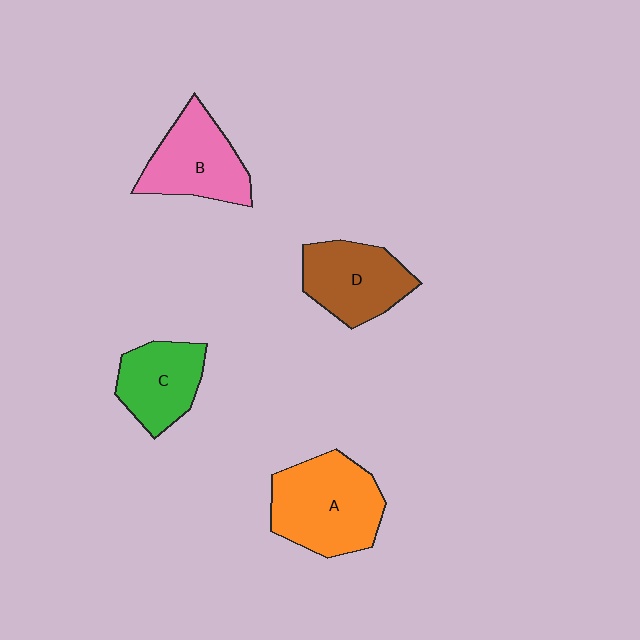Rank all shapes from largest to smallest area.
From largest to smallest: A (orange), B (pink), D (brown), C (green).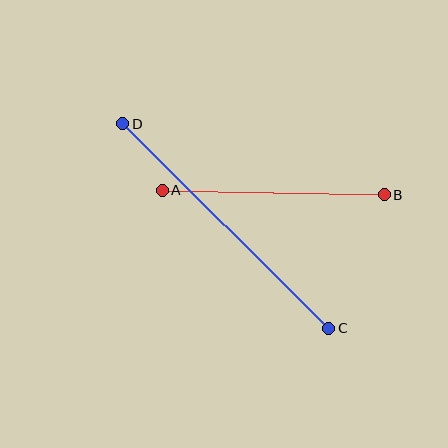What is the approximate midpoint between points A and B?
The midpoint is at approximately (273, 192) pixels.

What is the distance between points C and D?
The distance is approximately 290 pixels.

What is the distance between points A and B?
The distance is approximately 222 pixels.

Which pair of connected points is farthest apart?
Points C and D are farthest apart.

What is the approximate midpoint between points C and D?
The midpoint is at approximately (226, 226) pixels.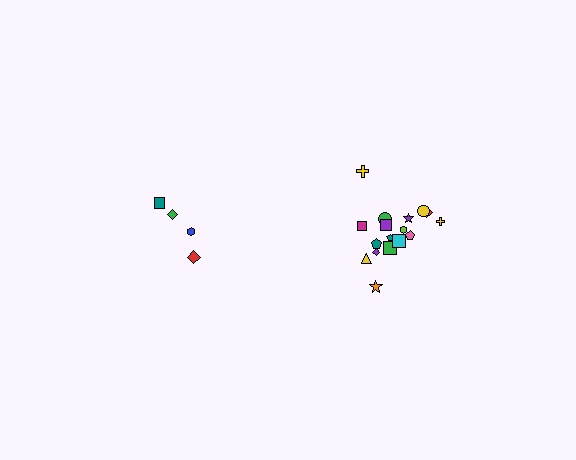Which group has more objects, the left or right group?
The right group.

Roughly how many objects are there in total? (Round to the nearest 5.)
Roughly 20 objects in total.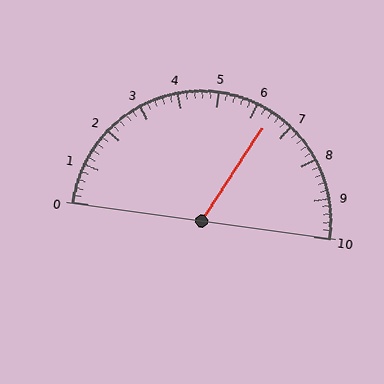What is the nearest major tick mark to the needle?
The nearest major tick mark is 6.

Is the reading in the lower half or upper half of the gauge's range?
The reading is in the upper half of the range (0 to 10).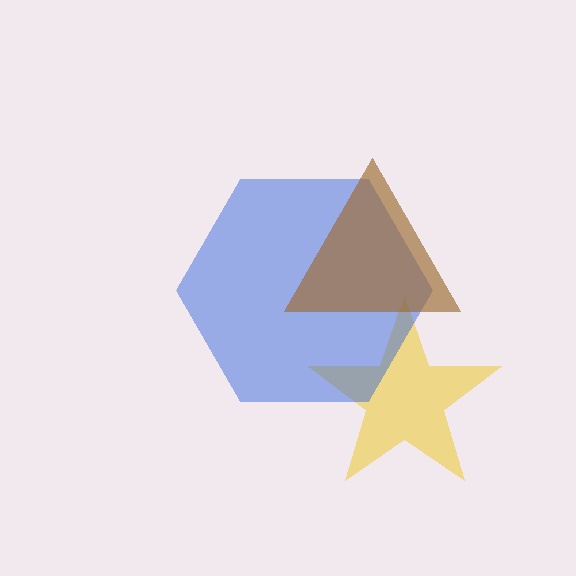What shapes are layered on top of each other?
The layered shapes are: a yellow star, a blue hexagon, a brown triangle.